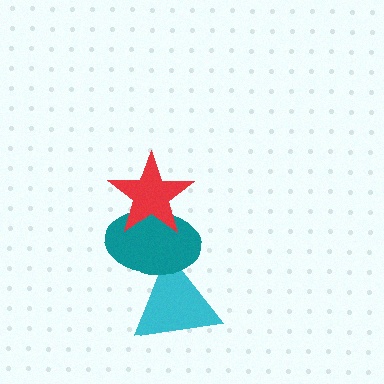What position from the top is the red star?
The red star is 1st from the top.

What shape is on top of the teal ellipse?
The red star is on top of the teal ellipse.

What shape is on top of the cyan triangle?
The teal ellipse is on top of the cyan triangle.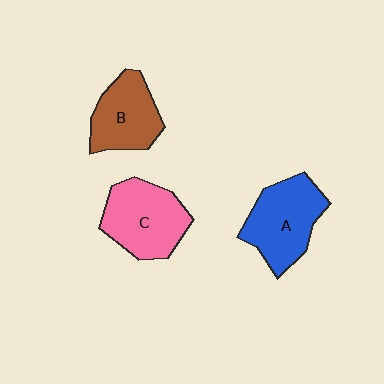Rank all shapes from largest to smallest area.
From largest to smallest: A (blue), C (pink), B (brown).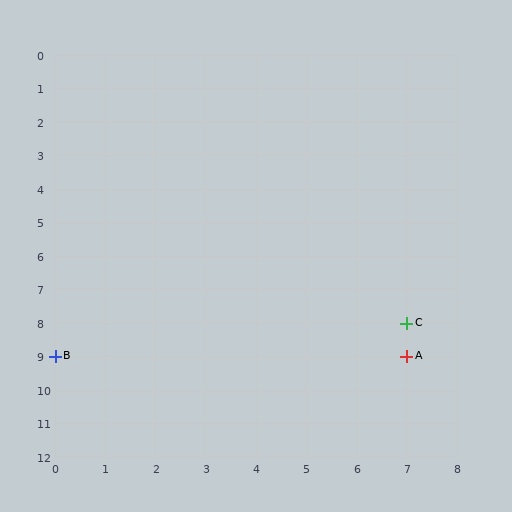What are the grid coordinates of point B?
Point B is at grid coordinates (0, 9).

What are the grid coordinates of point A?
Point A is at grid coordinates (7, 9).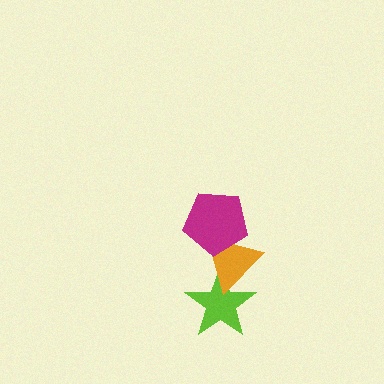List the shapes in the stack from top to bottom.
From top to bottom: the magenta pentagon, the orange triangle, the lime star.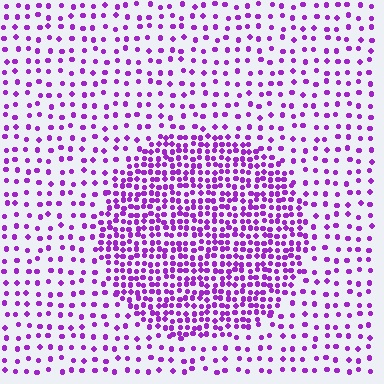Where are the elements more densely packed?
The elements are more densely packed inside the circle boundary.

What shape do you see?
I see a circle.